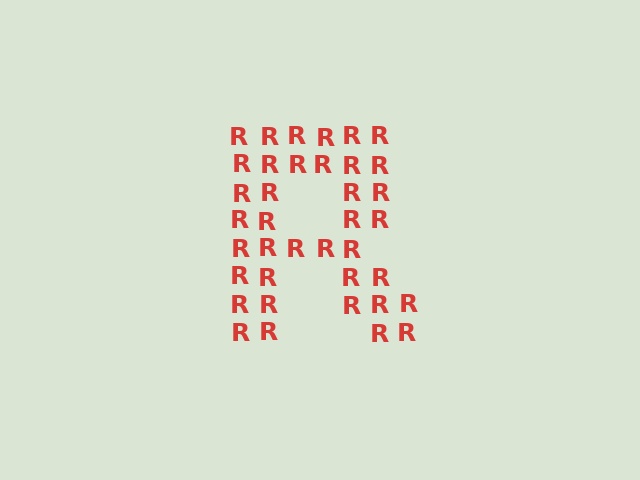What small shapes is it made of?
It is made of small letter R's.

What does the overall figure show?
The overall figure shows the letter R.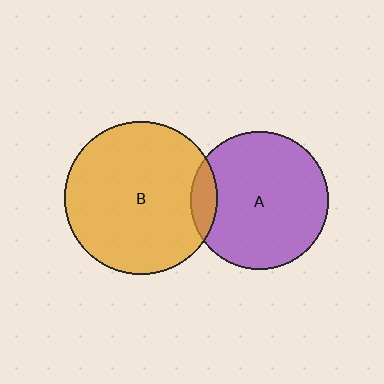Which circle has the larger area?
Circle B (orange).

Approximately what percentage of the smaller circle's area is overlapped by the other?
Approximately 10%.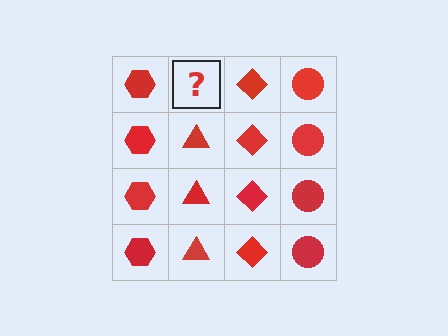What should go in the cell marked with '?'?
The missing cell should contain a red triangle.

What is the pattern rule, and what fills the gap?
The rule is that each column has a consistent shape. The gap should be filled with a red triangle.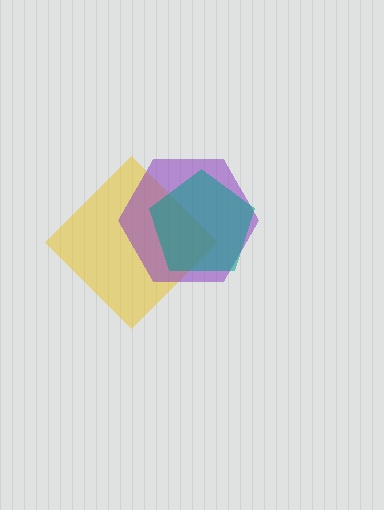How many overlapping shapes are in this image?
There are 3 overlapping shapes in the image.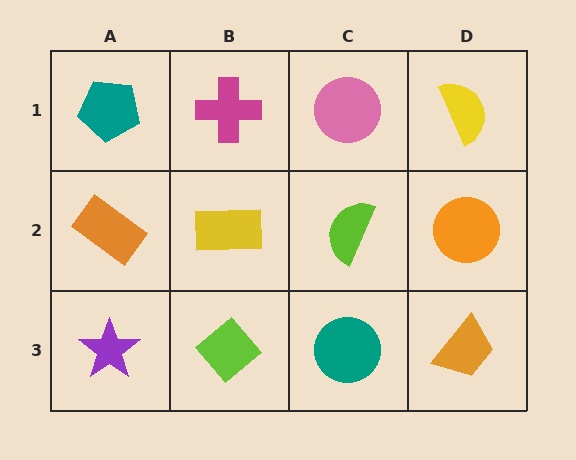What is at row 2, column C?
A lime semicircle.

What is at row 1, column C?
A pink circle.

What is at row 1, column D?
A yellow semicircle.